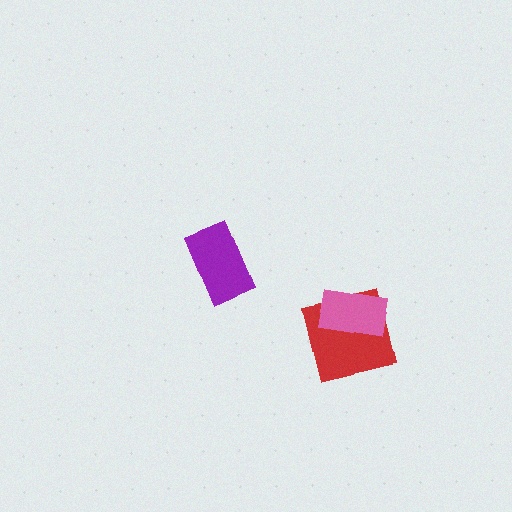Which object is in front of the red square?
The pink rectangle is in front of the red square.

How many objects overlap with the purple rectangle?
0 objects overlap with the purple rectangle.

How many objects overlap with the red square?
1 object overlaps with the red square.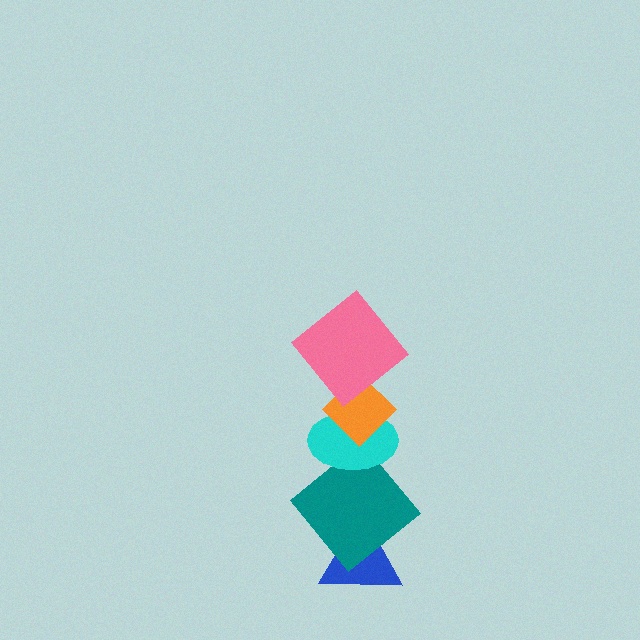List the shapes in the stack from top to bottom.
From top to bottom: the pink diamond, the orange diamond, the cyan ellipse, the teal diamond, the blue triangle.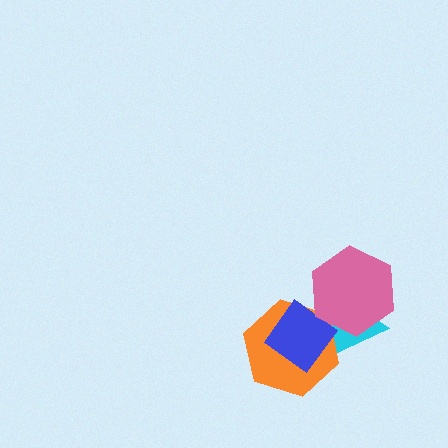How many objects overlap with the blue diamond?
2 objects overlap with the blue diamond.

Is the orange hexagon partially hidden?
Yes, it is partially covered by another shape.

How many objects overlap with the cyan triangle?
3 objects overlap with the cyan triangle.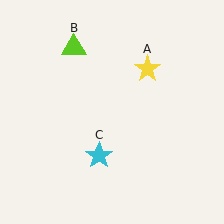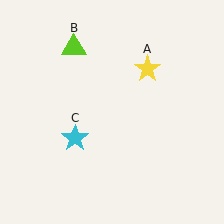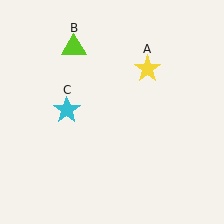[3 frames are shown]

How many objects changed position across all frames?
1 object changed position: cyan star (object C).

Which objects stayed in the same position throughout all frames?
Yellow star (object A) and lime triangle (object B) remained stationary.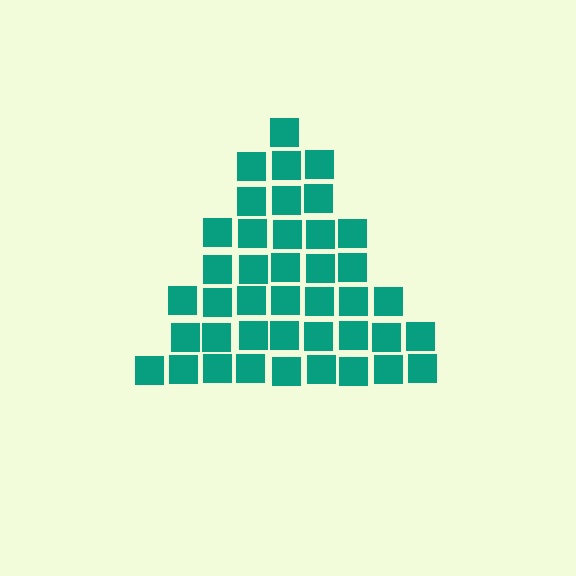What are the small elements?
The small elements are squares.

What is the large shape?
The large shape is a triangle.